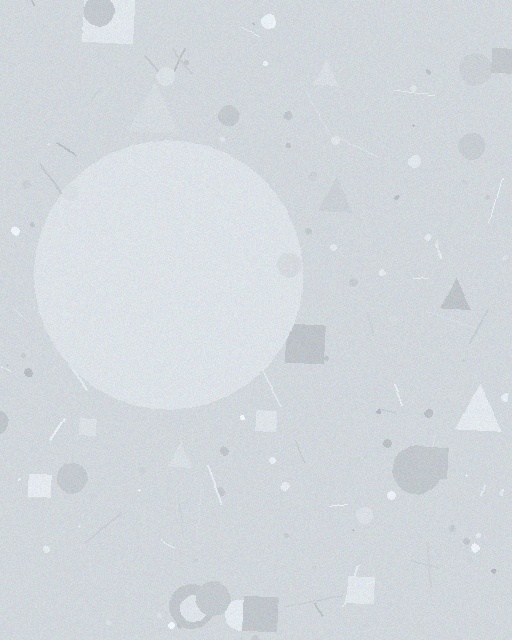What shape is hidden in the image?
A circle is hidden in the image.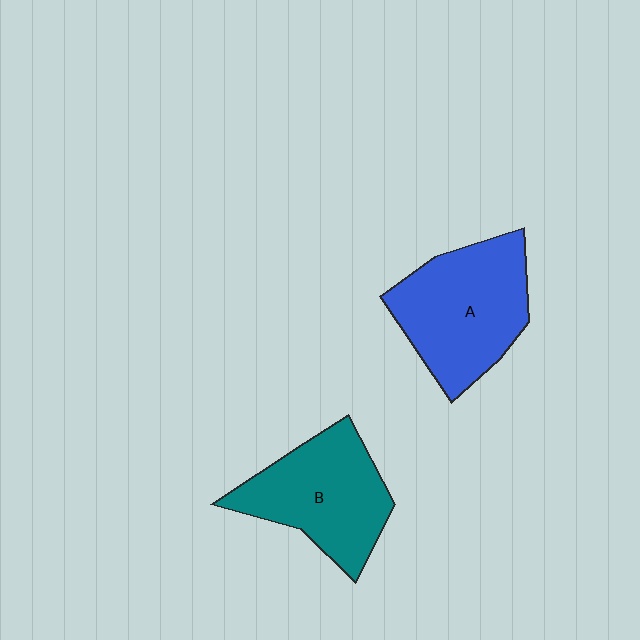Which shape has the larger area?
Shape A (blue).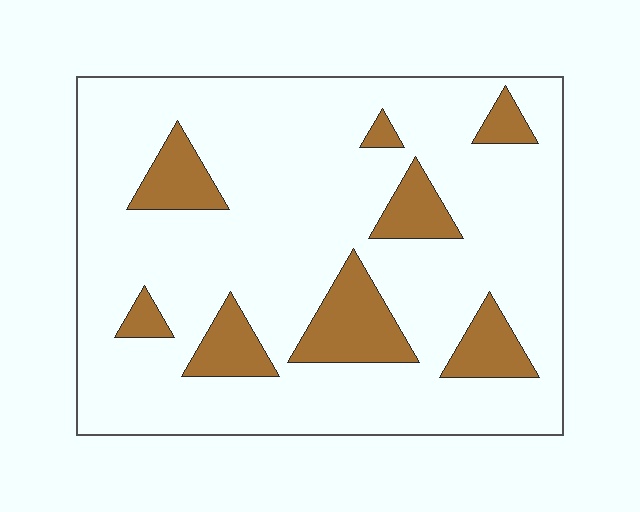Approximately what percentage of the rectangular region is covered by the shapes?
Approximately 15%.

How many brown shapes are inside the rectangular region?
8.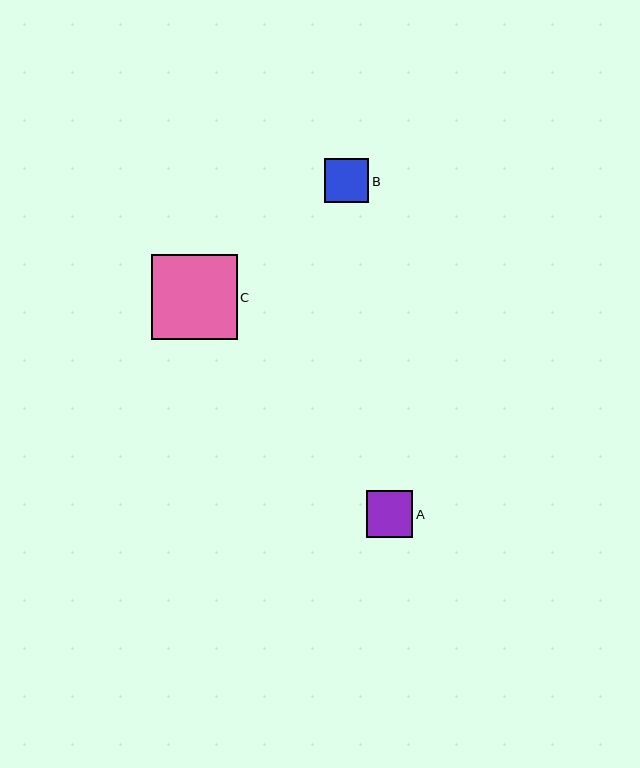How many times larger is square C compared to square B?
Square C is approximately 1.9 times the size of square B.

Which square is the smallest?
Square B is the smallest with a size of approximately 44 pixels.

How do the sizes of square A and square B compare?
Square A and square B are approximately the same size.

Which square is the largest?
Square C is the largest with a size of approximately 86 pixels.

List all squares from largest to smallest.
From largest to smallest: C, A, B.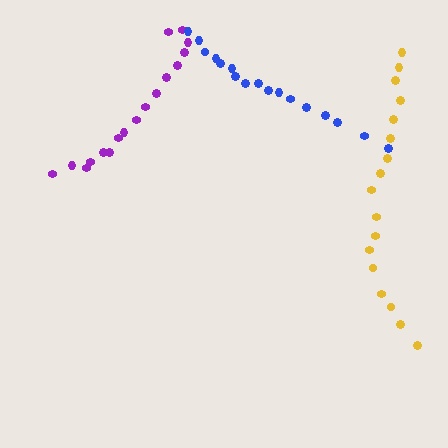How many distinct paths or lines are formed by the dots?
There are 3 distinct paths.